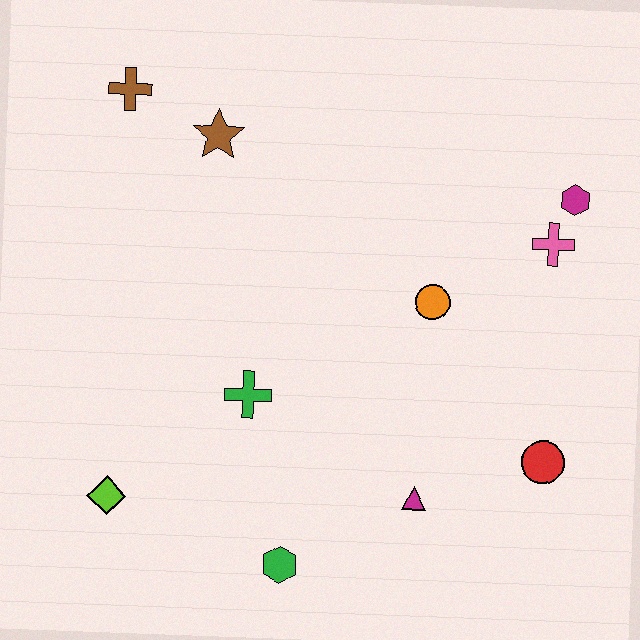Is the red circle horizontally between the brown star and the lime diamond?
No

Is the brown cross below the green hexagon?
No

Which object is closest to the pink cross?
The magenta hexagon is closest to the pink cross.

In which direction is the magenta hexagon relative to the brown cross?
The magenta hexagon is to the right of the brown cross.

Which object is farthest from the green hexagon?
The brown cross is farthest from the green hexagon.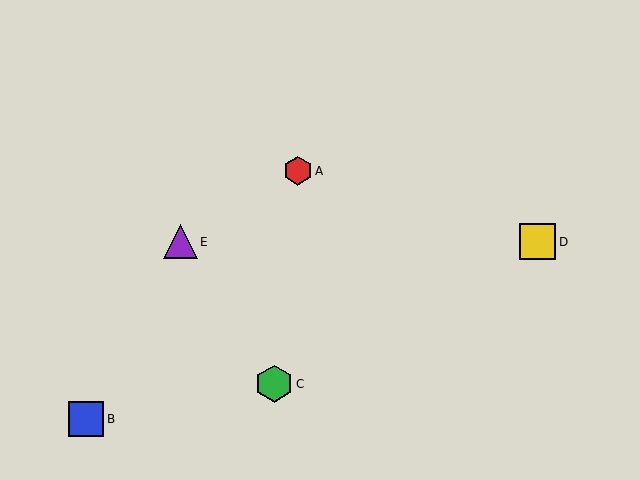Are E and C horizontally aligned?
No, E is at y≈242 and C is at y≈384.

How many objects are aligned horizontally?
2 objects (D, E) are aligned horizontally.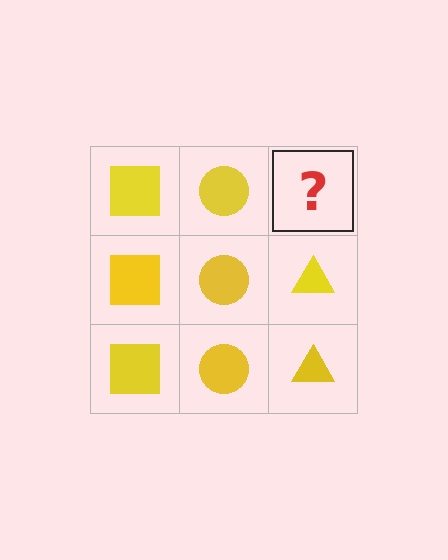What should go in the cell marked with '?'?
The missing cell should contain a yellow triangle.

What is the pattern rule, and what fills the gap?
The rule is that each column has a consistent shape. The gap should be filled with a yellow triangle.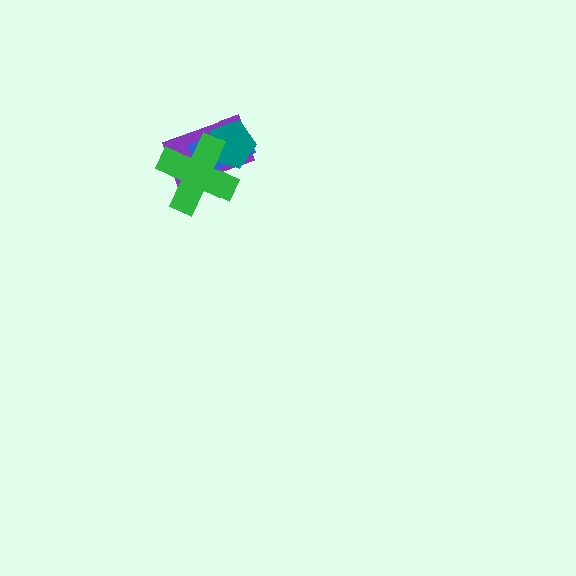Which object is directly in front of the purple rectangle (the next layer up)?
The blue rectangle is directly in front of the purple rectangle.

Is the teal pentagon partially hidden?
Yes, it is partially covered by another shape.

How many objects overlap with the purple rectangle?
3 objects overlap with the purple rectangle.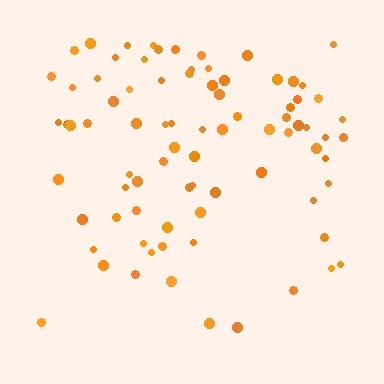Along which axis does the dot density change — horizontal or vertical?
Vertical.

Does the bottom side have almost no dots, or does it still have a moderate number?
Still a moderate number, just noticeably fewer than the top.